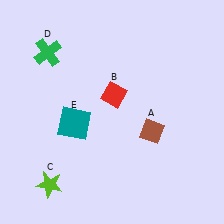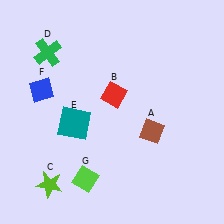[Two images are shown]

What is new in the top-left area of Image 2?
A blue diamond (F) was added in the top-left area of Image 2.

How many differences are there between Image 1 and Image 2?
There are 2 differences between the two images.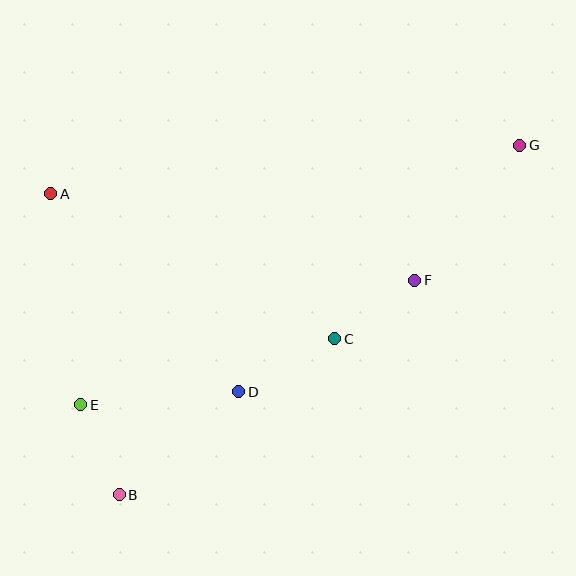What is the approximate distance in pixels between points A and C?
The distance between A and C is approximately 319 pixels.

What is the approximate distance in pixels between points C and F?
The distance between C and F is approximately 99 pixels.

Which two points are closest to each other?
Points B and E are closest to each other.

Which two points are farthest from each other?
Points B and G are farthest from each other.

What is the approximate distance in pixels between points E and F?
The distance between E and F is approximately 357 pixels.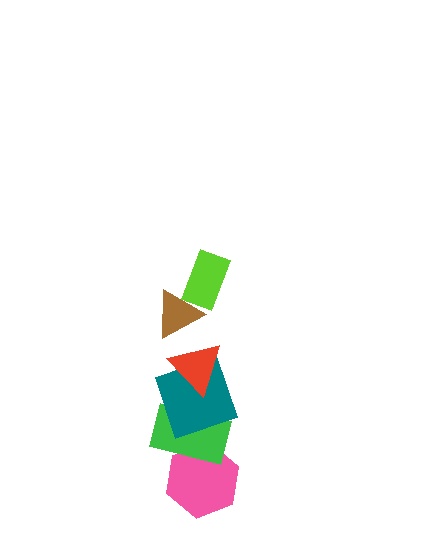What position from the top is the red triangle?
The red triangle is 3rd from the top.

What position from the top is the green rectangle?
The green rectangle is 5th from the top.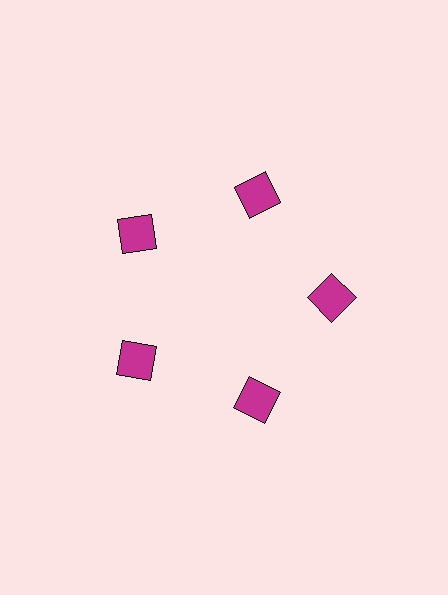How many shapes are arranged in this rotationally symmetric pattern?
There are 5 shapes, arranged in 5 groups of 1.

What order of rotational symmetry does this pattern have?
This pattern has 5-fold rotational symmetry.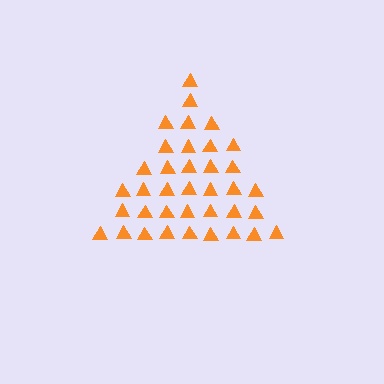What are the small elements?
The small elements are triangles.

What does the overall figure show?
The overall figure shows a triangle.